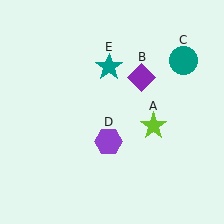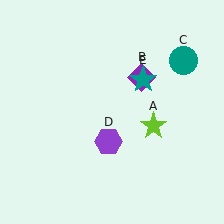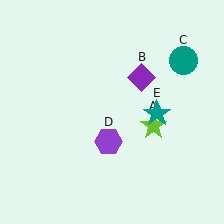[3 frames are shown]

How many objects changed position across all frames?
1 object changed position: teal star (object E).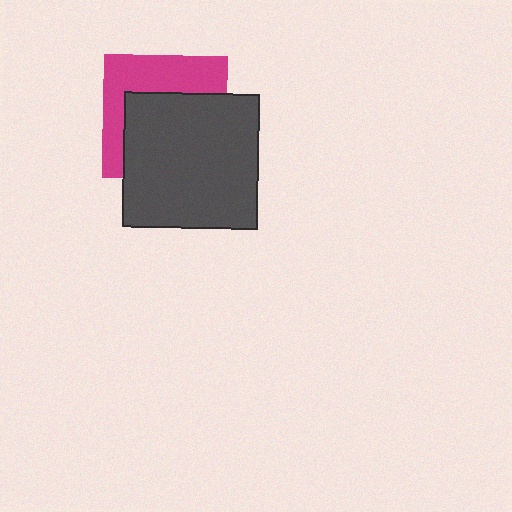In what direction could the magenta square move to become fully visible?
The magenta square could move up. That would shift it out from behind the dark gray square entirely.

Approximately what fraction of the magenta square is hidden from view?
Roughly 58% of the magenta square is hidden behind the dark gray square.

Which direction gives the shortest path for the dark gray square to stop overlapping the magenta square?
Moving down gives the shortest separation.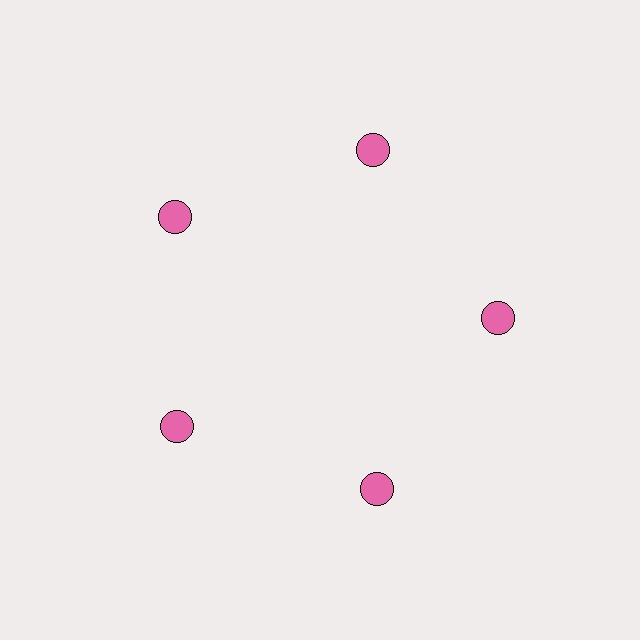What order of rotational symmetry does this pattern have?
This pattern has 5-fold rotational symmetry.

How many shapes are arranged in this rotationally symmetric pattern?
There are 5 shapes, arranged in 5 groups of 1.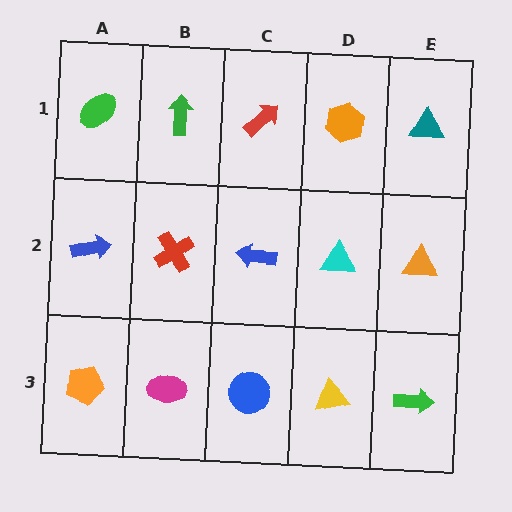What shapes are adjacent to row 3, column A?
A blue arrow (row 2, column A), a magenta ellipse (row 3, column B).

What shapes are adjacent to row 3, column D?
A cyan triangle (row 2, column D), a blue circle (row 3, column C), a green arrow (row 3, column E).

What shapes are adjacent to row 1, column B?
A red cross (row 2, column B), a green ellipse (row 1, column A), a red arrow (row 1, column C).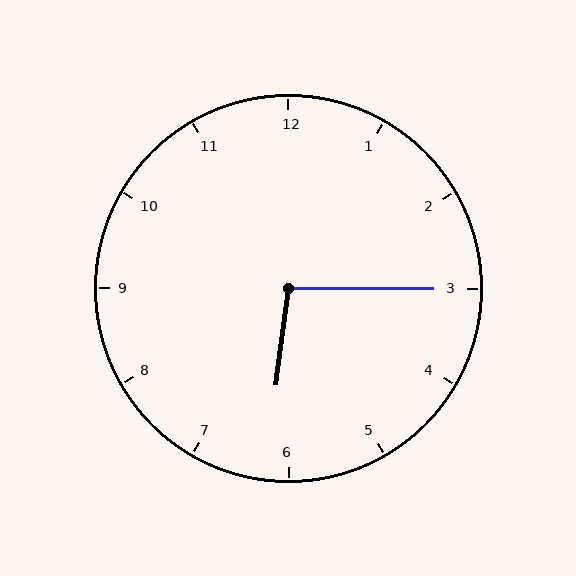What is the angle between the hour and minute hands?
Approximately 98 degrees.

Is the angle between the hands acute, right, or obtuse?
It is obtuse.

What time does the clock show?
6:15.